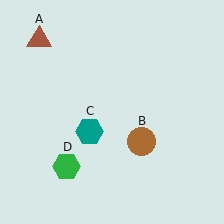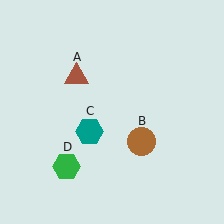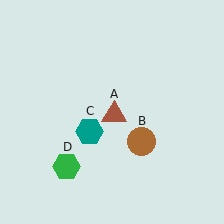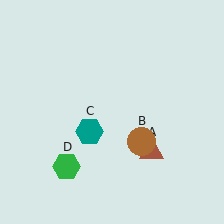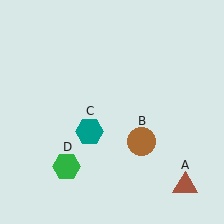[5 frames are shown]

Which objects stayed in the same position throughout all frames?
Brown circle (object B) and teal hexagon (object C) and green hexagon (object D) remained stationary.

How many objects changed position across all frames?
1 object changed position: brown triangle (object A).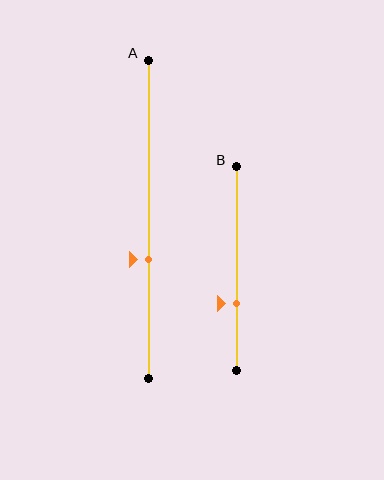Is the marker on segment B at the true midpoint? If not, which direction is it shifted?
No, the marker on segment B is shifted downward by about 17% of the segment length.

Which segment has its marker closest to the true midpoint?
Segment A has its marker closest to the true midpoint.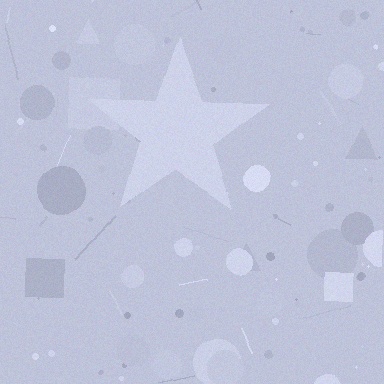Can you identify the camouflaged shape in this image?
The camouflaged shape is a star.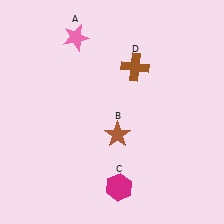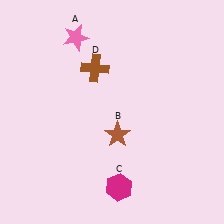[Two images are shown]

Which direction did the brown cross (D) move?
The brown cross (D) moved left.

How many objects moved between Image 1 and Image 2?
1 object moved between the two images.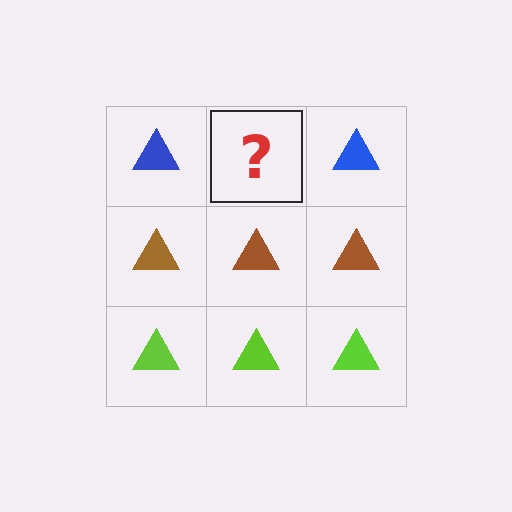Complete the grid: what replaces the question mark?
The question mark should be replaced with a blue triangle.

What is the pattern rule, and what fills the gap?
The rule is that each row has a consistent color. The gap should be filled with a blue triangle.